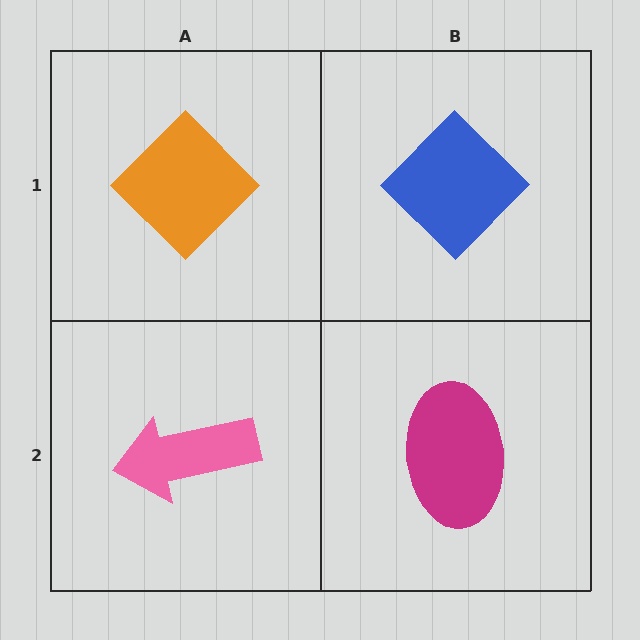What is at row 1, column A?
An orange diamond.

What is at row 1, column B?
A blue diamond.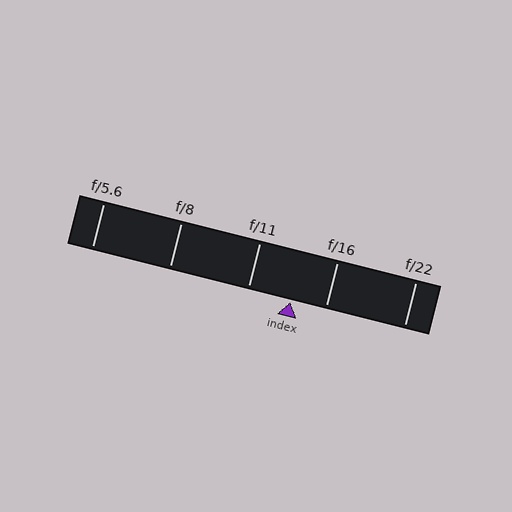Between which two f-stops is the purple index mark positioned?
The index mark is between f/11 and f/16.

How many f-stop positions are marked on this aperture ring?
There are 5 f-stop positions marked.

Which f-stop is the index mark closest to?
The index mark is closest to f/16.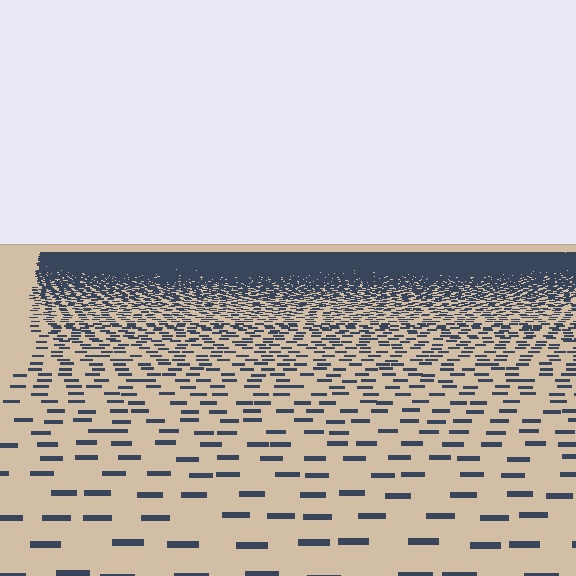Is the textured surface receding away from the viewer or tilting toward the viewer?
The surface is receding away from the viewer. Texture elements get smaller and denser toward the top.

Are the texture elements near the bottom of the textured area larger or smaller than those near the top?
Larger. Near the bottom, elements are closer to the viewer and appear at a bigger on-screen size.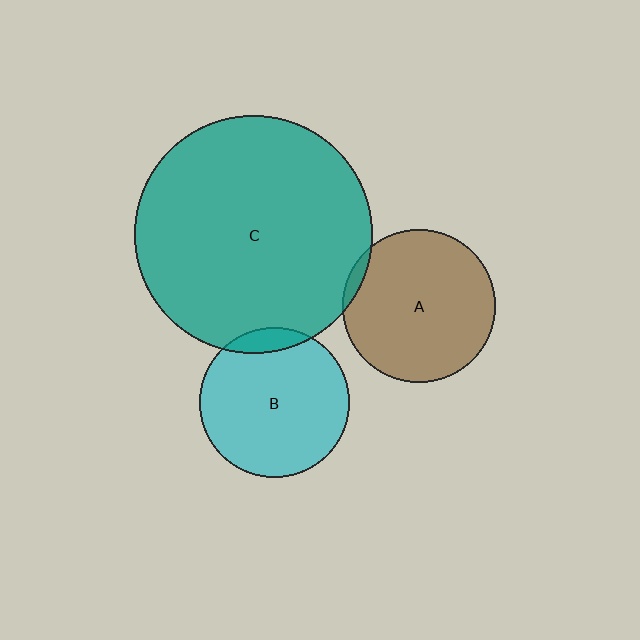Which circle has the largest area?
Circle C (teal).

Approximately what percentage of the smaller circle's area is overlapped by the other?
Approximately 5%.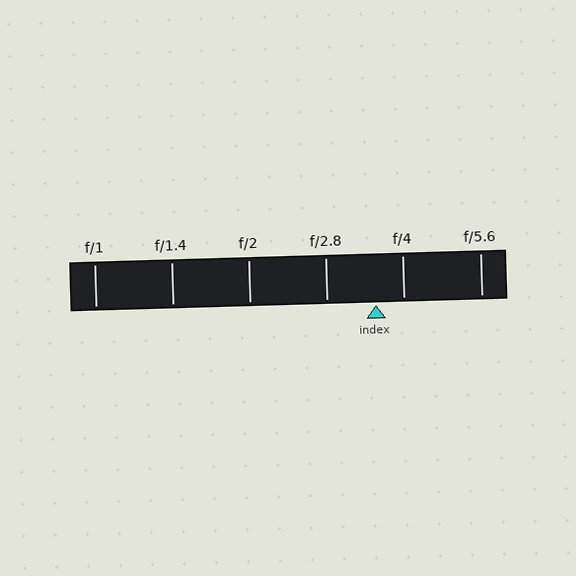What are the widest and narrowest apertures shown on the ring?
The widest aperture shown is f/1 and the narrowest is f/5.6.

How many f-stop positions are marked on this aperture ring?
There are 6 f-stop positions marked.